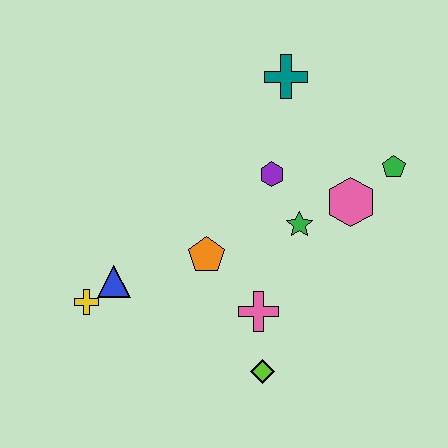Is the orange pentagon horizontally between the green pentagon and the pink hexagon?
No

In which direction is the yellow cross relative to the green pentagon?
The yellow cross is to the left of the green pentagon.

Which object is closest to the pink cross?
The lime diamond is closest to the pink cross.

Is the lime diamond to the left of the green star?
Yes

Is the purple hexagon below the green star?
No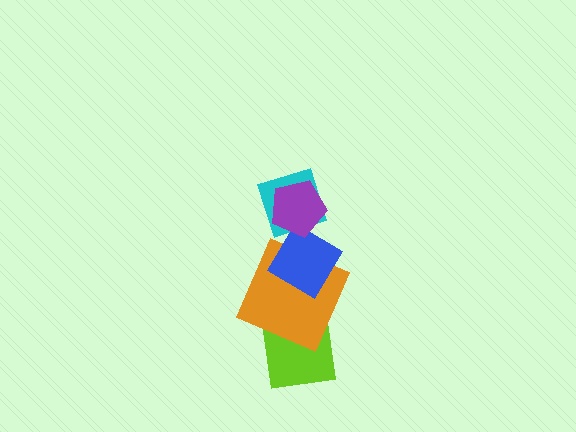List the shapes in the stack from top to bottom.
From top to bottom: the purple pentagon, the cyan diamond, the blue diamond, the orange square, the lime square.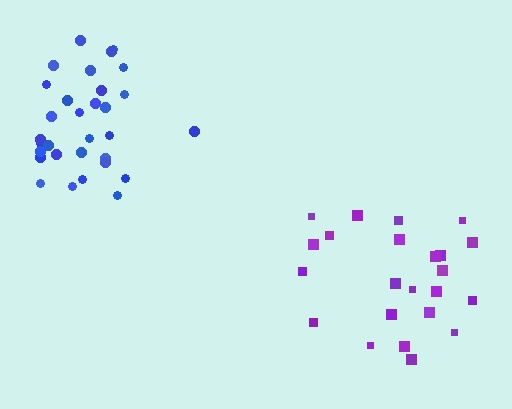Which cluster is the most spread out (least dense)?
Purple.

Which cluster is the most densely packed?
Blue.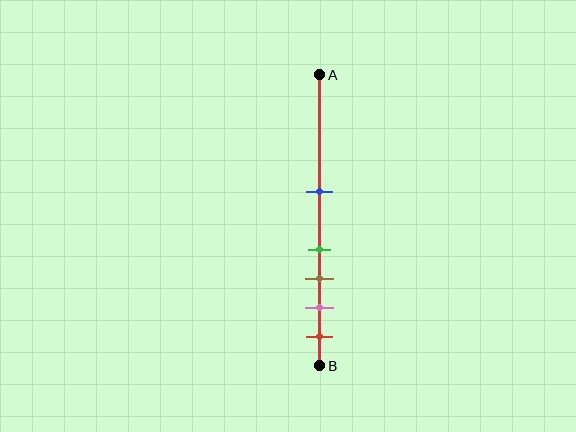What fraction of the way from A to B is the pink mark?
The pink mark is approximately 80% (0.8) of the way from A to B.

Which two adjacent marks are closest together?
The green and brown marks are the closest adjacent pair.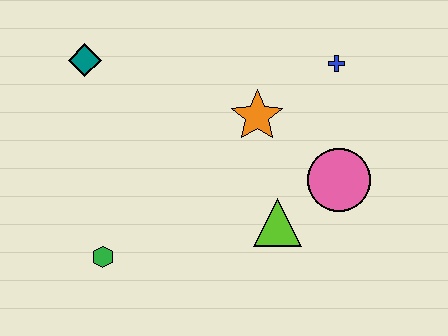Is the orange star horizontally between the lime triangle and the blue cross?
No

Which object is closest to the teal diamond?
The orange star is closest to the teal diamond.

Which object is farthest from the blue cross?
The green hexagon is farthest from the blue cross.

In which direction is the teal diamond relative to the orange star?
The teal diamond is to the left of the orange star.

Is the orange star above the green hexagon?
Yes